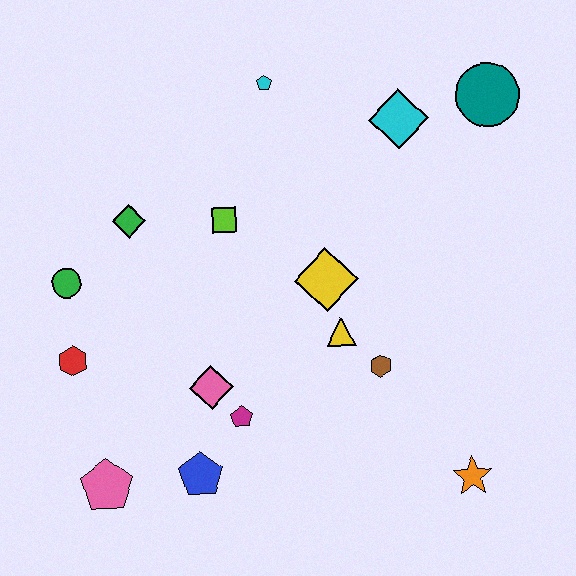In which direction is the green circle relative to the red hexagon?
The green circle is above the red hexagon.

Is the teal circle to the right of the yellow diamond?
Yes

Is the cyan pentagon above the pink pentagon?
Yes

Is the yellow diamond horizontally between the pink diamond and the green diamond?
No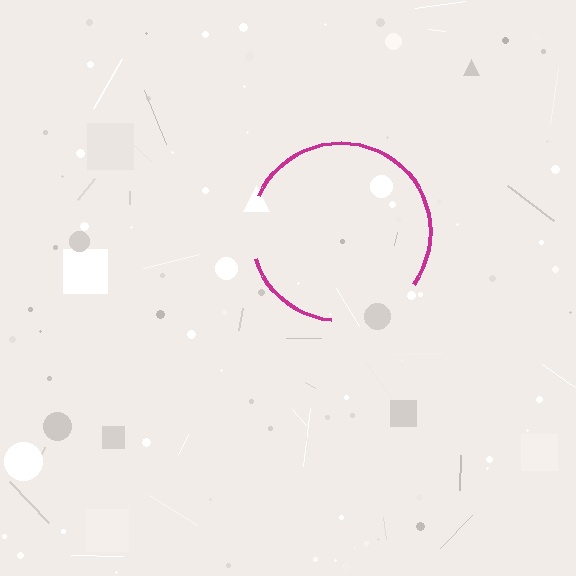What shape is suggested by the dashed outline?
The dashed outline suggests a circle.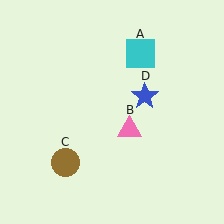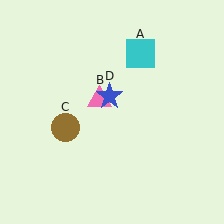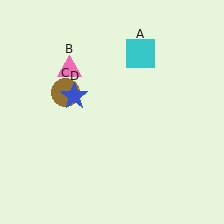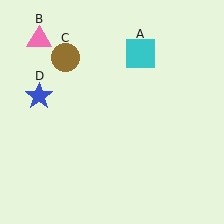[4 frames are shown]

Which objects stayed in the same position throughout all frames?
Cyan square (object A) remained stationary.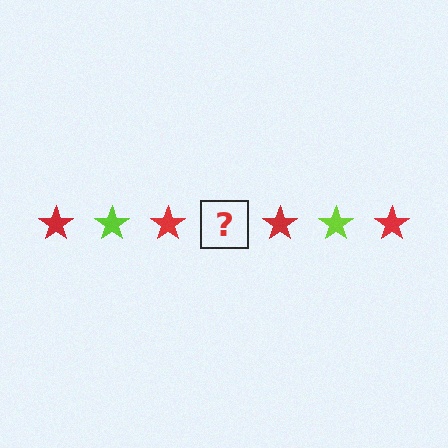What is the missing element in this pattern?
The missing element is a lime star.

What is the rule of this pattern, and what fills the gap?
The rule is that the pattern cycles through red, lime stars. The gap should be filled with a lime star.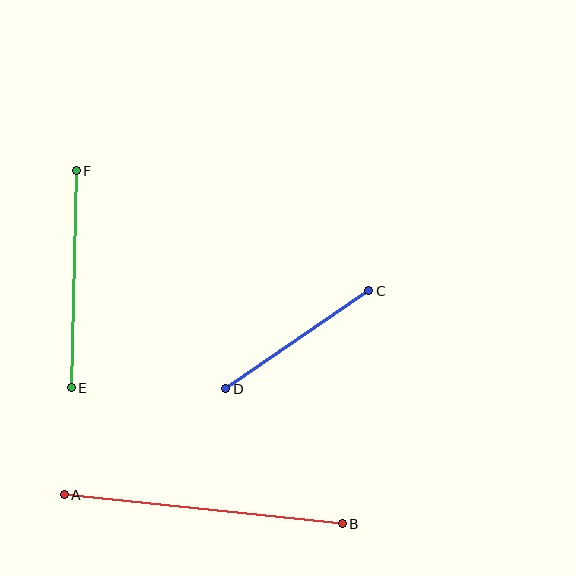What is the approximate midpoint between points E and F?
The midpoint is at approximately (74, 279) pixels.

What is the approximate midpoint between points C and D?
The midpoint is at approximately (297, 340) pixels.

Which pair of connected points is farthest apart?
Points A and B are farthest apart.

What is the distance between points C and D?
The distance is approximately 173 pixels.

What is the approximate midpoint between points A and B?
The midpoint is at approximately (203, 509) pixels.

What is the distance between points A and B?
The distance is approximately 279 pixels.